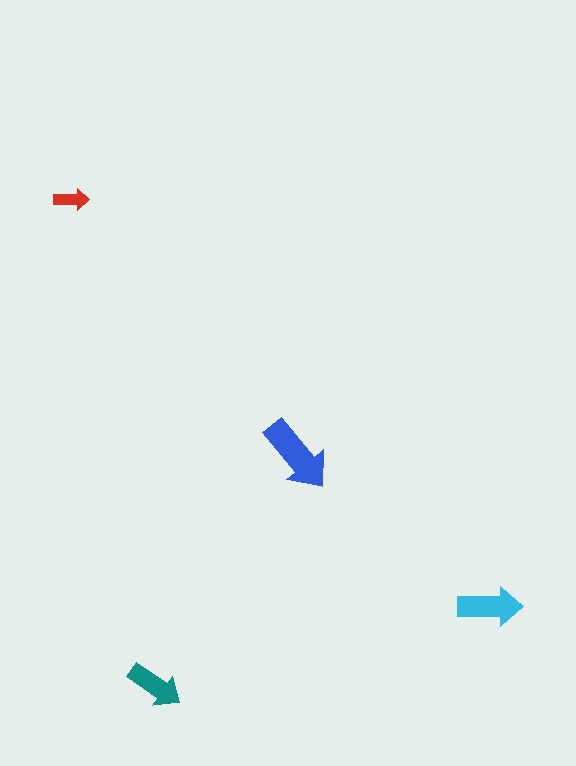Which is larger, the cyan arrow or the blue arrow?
The blue one.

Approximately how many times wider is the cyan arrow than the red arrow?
About 2 times wider.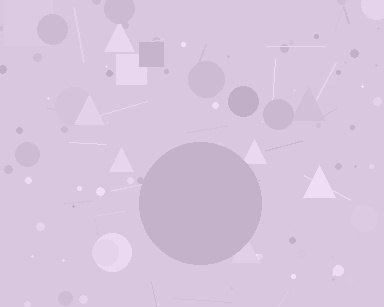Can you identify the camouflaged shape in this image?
The camouflaged shape is a circle.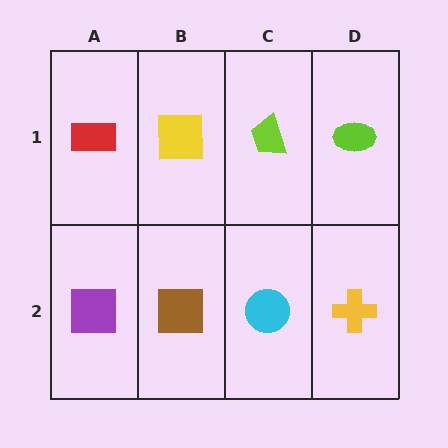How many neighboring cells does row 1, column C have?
3.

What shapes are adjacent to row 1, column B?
A brown square (row 2, column B), a red rectangle (row 1, column A), a lime trapezoid (row 1, column C).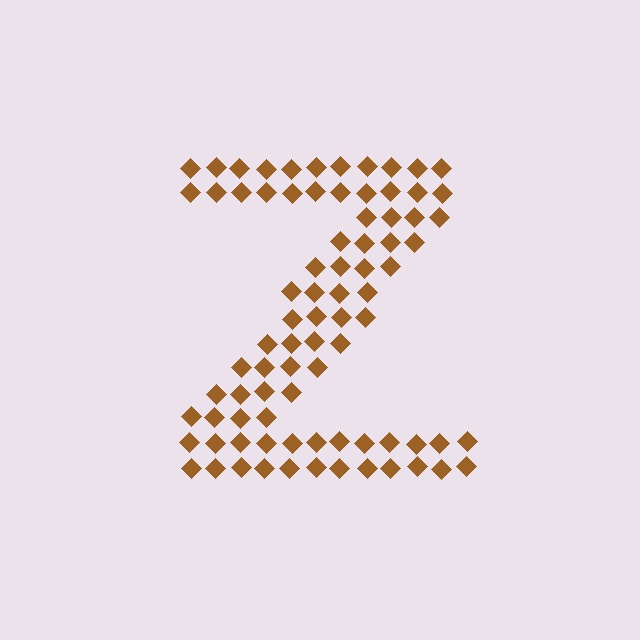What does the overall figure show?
The overall figure shows the letter Z.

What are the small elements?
The small elements are diamonds.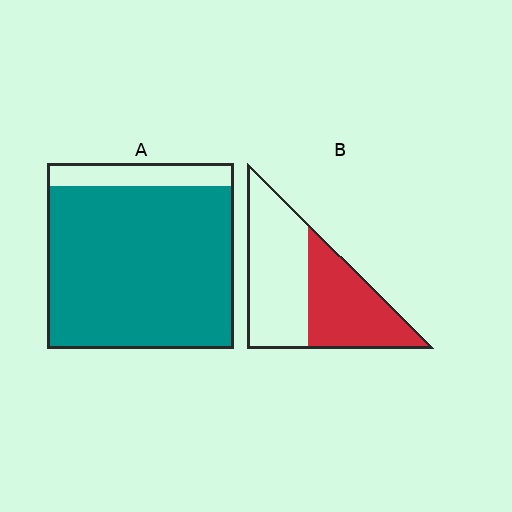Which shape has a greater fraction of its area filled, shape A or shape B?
Shape A.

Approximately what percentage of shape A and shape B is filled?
A is approximately 90% and B is approximately 45%.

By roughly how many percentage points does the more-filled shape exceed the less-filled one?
By roughly 40 percentage points (A over B).